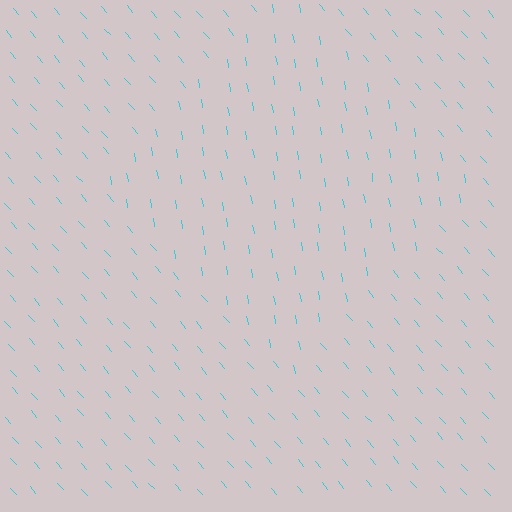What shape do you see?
I see a diamond.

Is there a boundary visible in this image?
Yes, there is a texture boundary formed by a change in line orientation.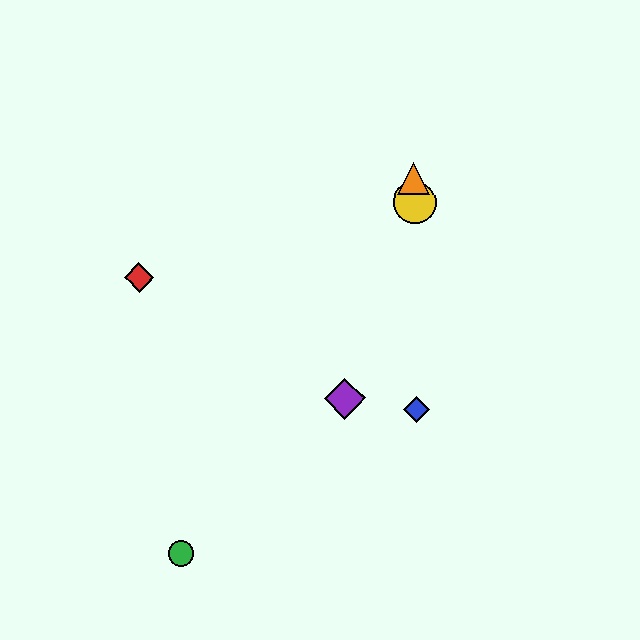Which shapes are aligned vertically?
The blue diamond, the yellow circle, the orange triangle are aligned vertically.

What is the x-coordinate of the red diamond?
The red diamond is at x≈139.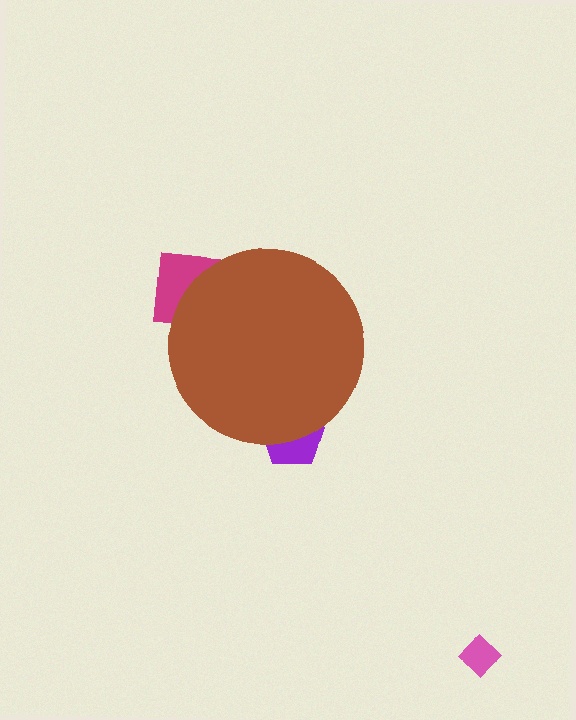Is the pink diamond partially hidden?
No, the pink diamond is fully visible.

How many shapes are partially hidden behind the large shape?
2 shapes are partially hidden.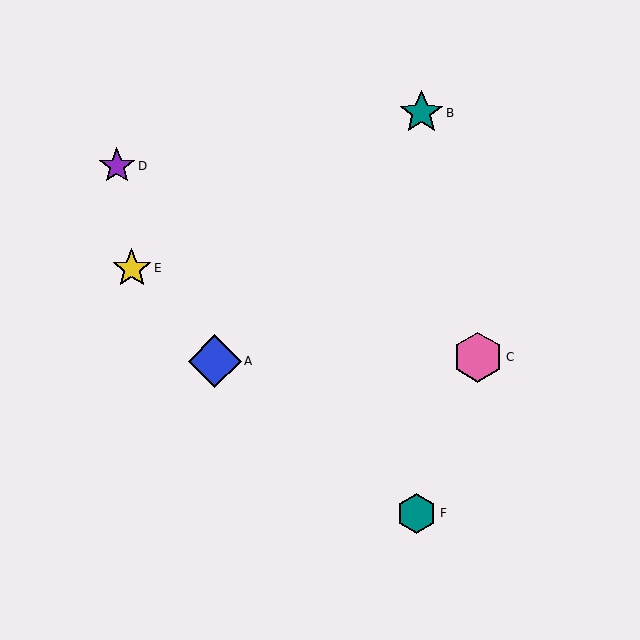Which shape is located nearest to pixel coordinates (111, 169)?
The purple star (labeled D) at (117, 166) is nearest to that location.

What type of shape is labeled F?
Shape F is a teal hexagon.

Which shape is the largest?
The blue diamond (labeled A) is the largest.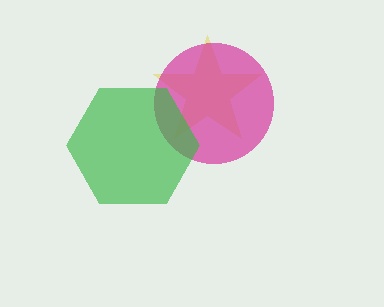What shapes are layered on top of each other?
The layered shapes are: a yellow star, a magenta circle, a green hexagon.